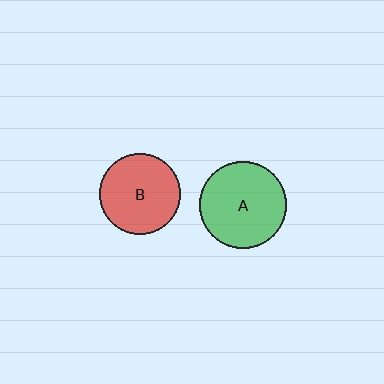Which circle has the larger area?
Circle A (green).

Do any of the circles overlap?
No, none of the circles overlap.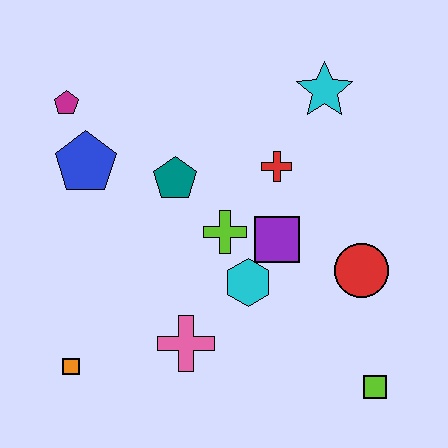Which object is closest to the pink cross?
The cyan hexagon is closest to the pink cross.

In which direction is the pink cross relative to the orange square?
The pink cross is to the right of the orange square.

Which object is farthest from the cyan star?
The orange square is farthest from the cyan star.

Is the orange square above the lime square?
Yes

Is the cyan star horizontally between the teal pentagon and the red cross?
No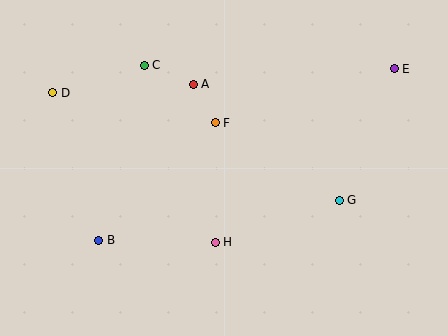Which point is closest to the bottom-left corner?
Point B is closest to the bottom-left corner.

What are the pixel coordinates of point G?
Point G is at (339, 200).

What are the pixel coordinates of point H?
Point H is at (215, 242).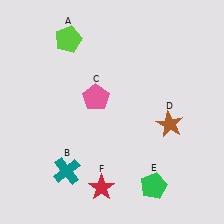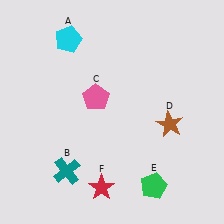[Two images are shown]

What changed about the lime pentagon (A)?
In Image 1, A is lime. In Image 2, it changed to cyan.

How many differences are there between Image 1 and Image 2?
There is 1 difference between the two images.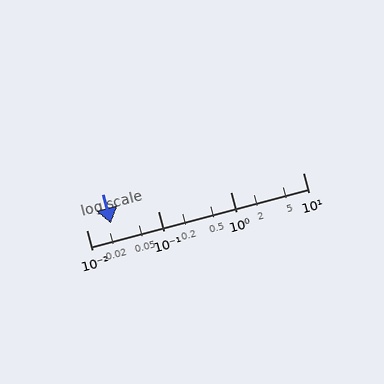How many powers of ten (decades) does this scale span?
The scale spans 3 decades, from 0.01 to 10.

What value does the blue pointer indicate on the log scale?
The pointer indicates approximately 0.022.